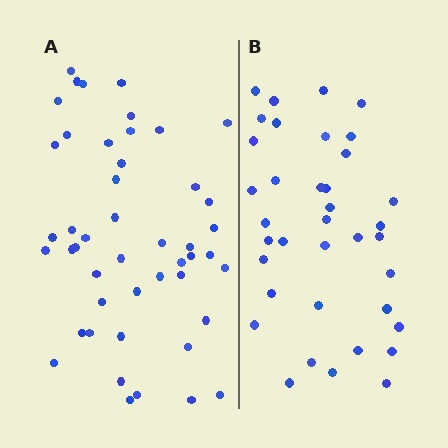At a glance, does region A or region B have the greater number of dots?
Region A (the left region) has more dots.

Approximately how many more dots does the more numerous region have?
Region A has roughly 10 or so more dots than region B.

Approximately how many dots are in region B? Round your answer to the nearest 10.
About 40 dots. (The exact count is 37, which rounds to 40.)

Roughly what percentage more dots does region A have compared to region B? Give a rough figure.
About 25% more.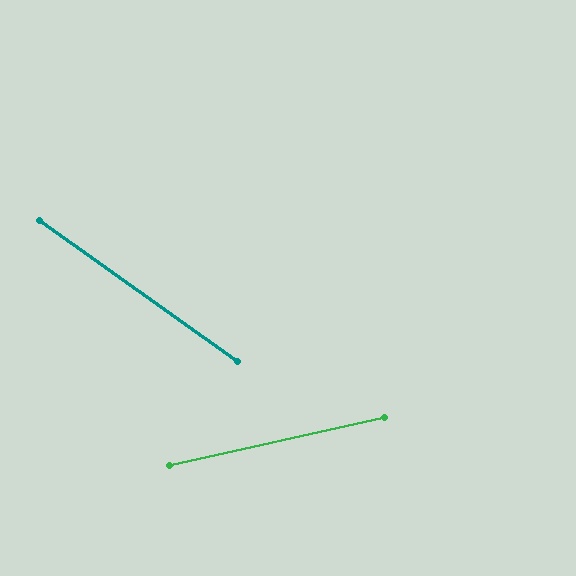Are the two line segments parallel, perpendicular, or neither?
Neither parallel nor perpendicular — they differ by about 48°.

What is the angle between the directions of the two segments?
Approximately 48 degrees.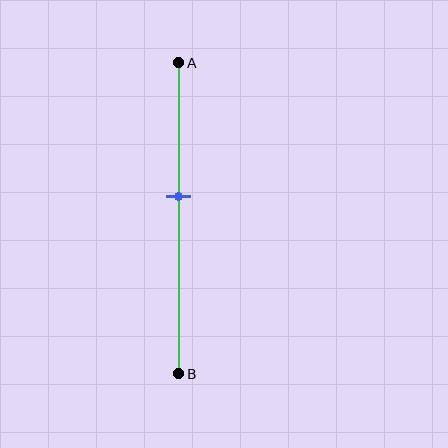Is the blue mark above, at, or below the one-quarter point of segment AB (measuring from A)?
The blue mark is below the one-quarter point of segment AB.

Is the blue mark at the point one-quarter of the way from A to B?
No, the mark is at about 45% from A, not at the 25% one-quarter point.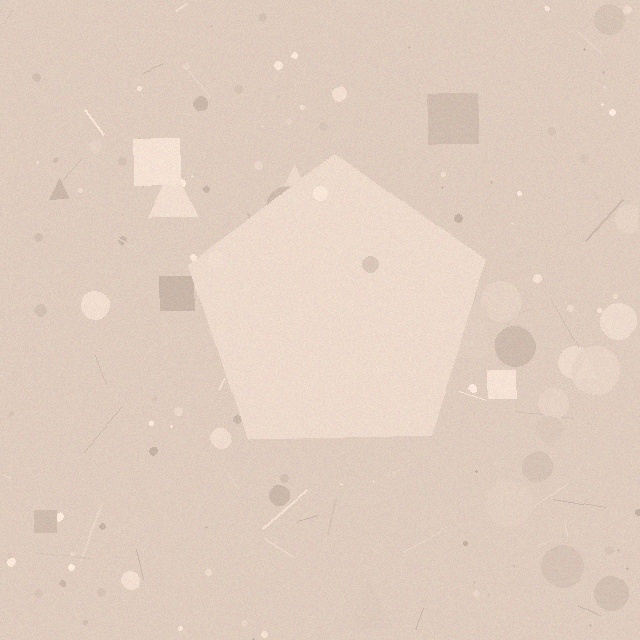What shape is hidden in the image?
A pentagon is hidden in the image.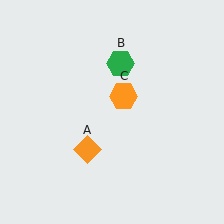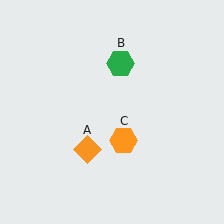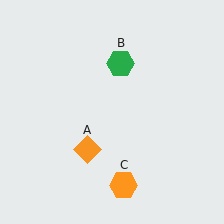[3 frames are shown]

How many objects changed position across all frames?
1 object changed position: orange hexagon (object C).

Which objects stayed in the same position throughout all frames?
Orange diamond (object A) and green hexagon (object B) remained stationary.